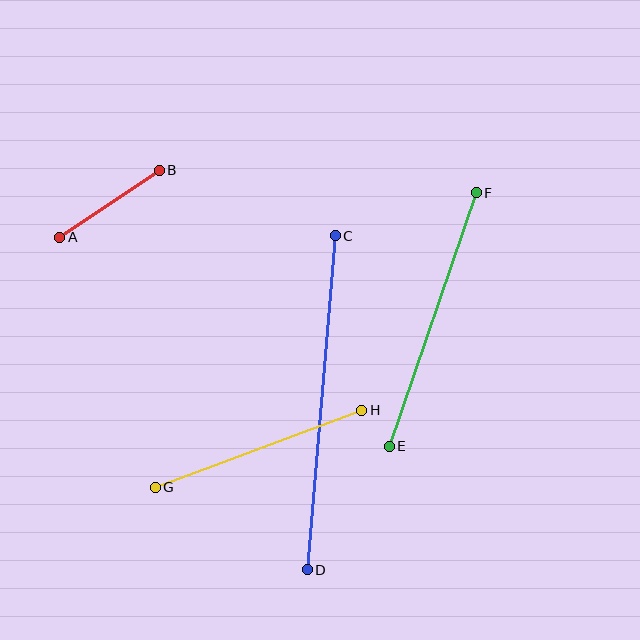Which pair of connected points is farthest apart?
Points C and D are farthest apart.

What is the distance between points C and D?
The distance is approximately 335 pixels.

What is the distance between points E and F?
The distance is approximately 268 pixels.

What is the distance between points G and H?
The distance is approximately 220 pixels.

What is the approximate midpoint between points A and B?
The midpoint is at approximately (110, 204) pixels.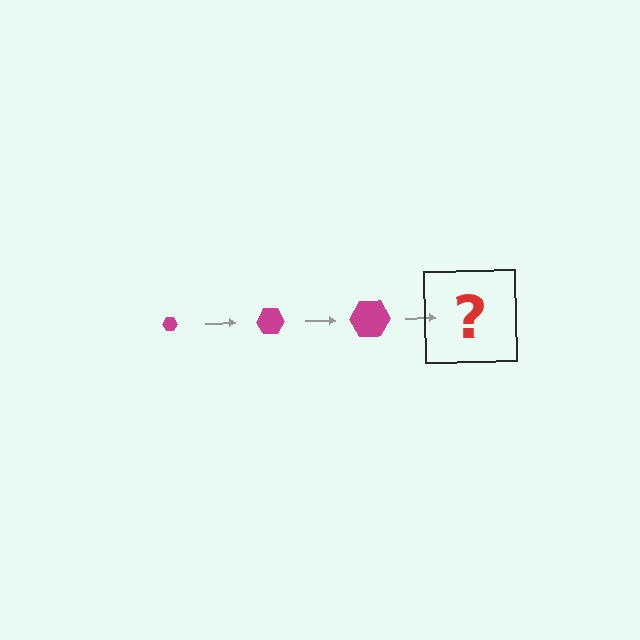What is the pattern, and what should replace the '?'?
The pattern is that the hexagon gets progressively larger each step. The '?' should be a magenta hexagon, larger than the previous one.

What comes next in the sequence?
The next element should be a magenta hexagon, larger than the previous one.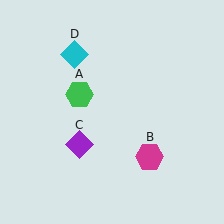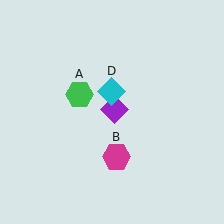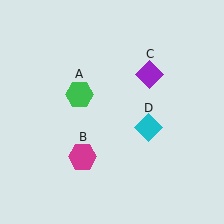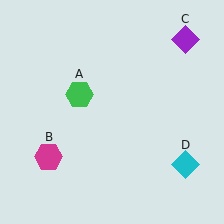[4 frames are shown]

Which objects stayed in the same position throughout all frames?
Green hexagon (object A) remained stationary.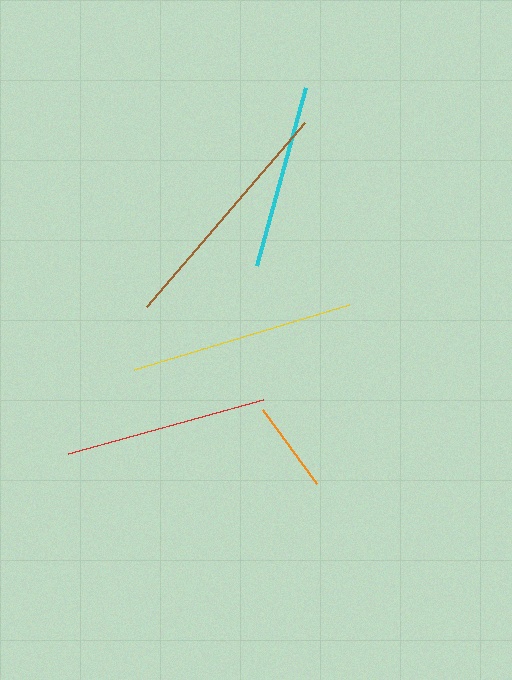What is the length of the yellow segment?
The yellow segment is approximately 225 pixels long.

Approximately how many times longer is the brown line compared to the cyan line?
The brown line is approximately 1.3 times the length of the cyan line.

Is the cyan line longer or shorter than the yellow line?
The yellow line is longer than the cyan line.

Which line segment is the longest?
The brown line is the longest at approximately 242 pixels.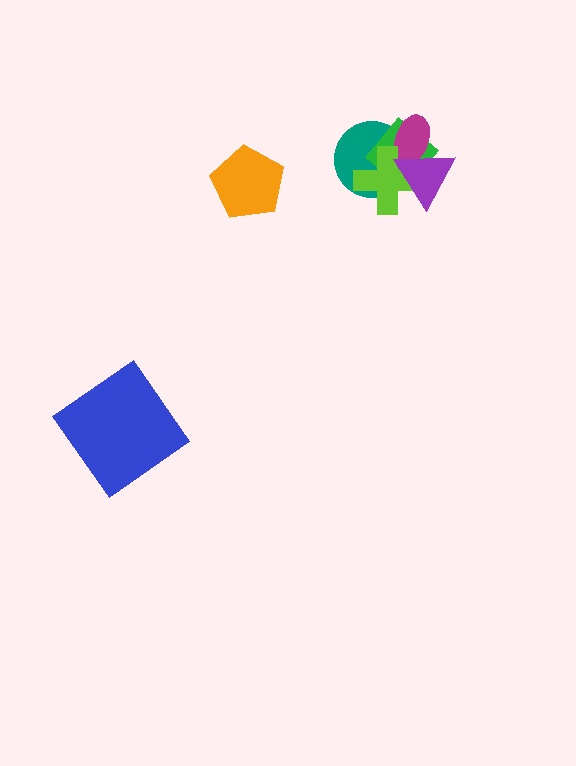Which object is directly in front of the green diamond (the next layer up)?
The magenta ellipse is directly in front of the green diamond.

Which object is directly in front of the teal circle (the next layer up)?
The green diamond is directly in front of the teal circle.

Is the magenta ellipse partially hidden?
Yes, it is partially covered by another shape.